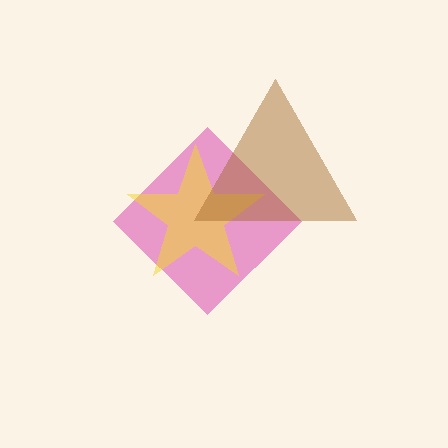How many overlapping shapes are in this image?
There are 3 overlapping shapes in the image.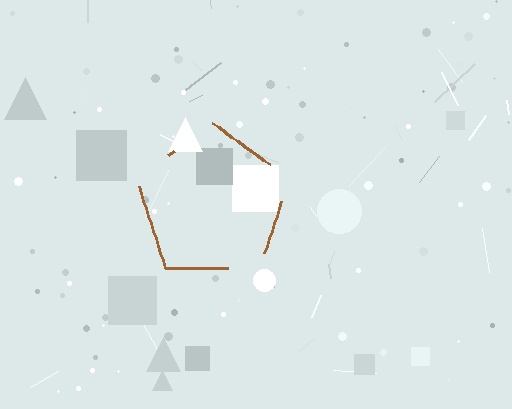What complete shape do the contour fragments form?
The contour fragments form a pentagon.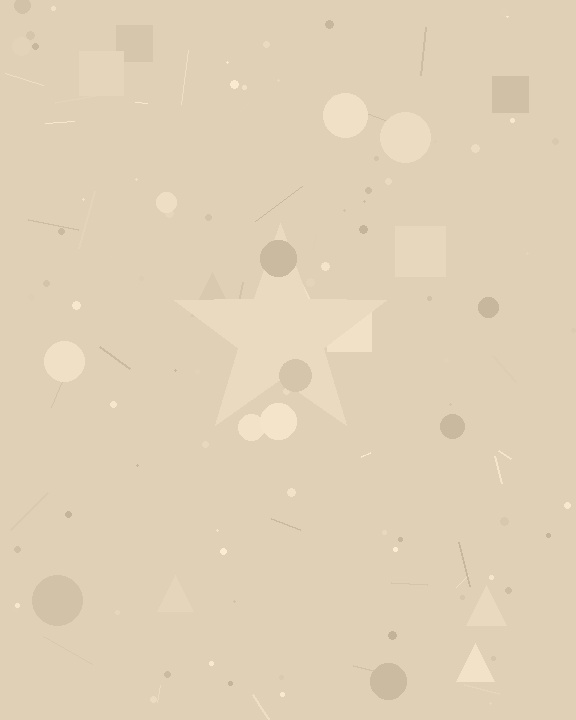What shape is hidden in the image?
A star is hidden in the image.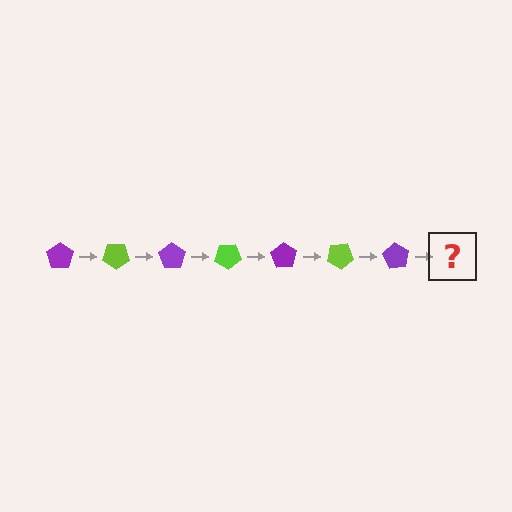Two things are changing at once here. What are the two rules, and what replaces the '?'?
The two rules are that it rotates 35 degrees each step and the color cycles through purple and lime. The '?' should be a lime pentagon, rotated 245 degrees from the start.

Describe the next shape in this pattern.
It should be a lime pentagon, rotated 245 degrees from the start.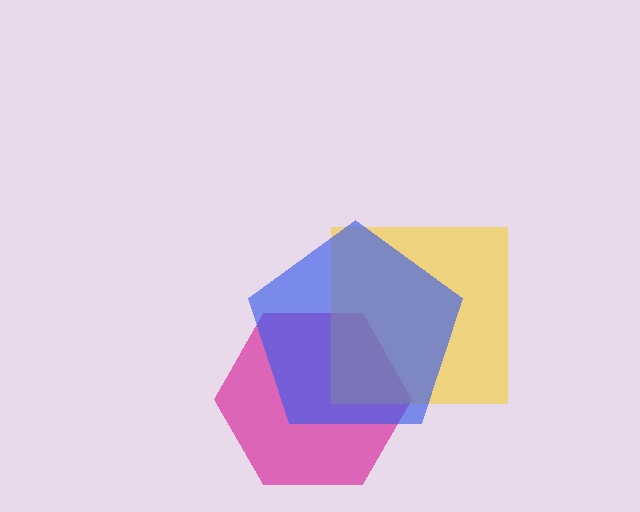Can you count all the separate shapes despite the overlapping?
Yes, there are 3 separate shapes.